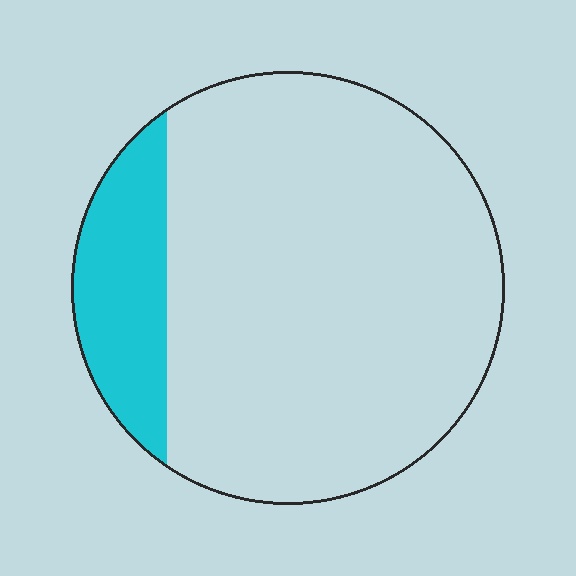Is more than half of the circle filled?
No.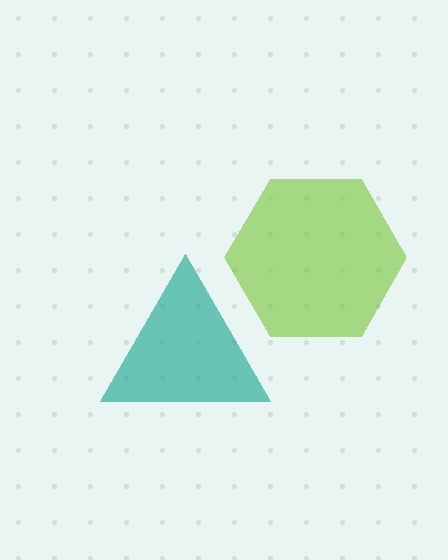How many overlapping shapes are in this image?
There are 2 overlapping shapes in the image.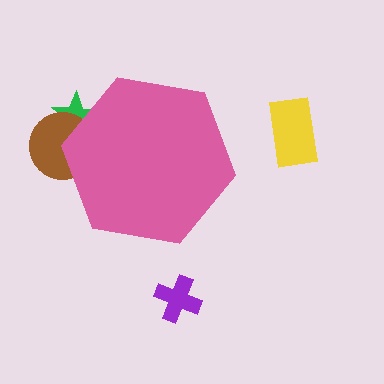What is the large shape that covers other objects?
A pink hexagon.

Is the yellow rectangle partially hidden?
No, the yellow rectangle is fully visible.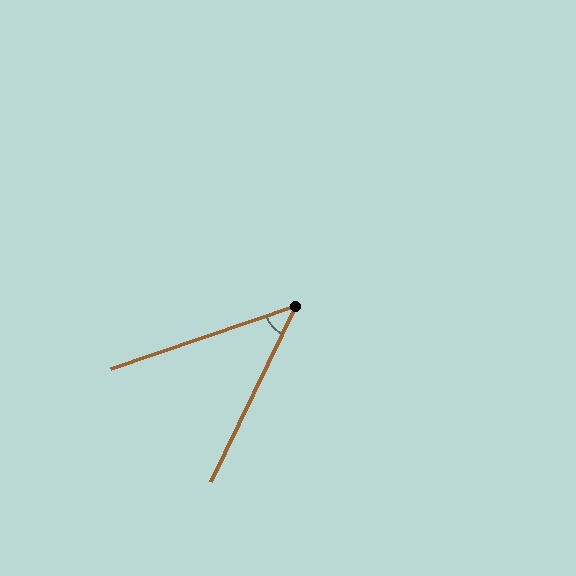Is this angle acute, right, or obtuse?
It is acute.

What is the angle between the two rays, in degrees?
Approximately 45 degrees.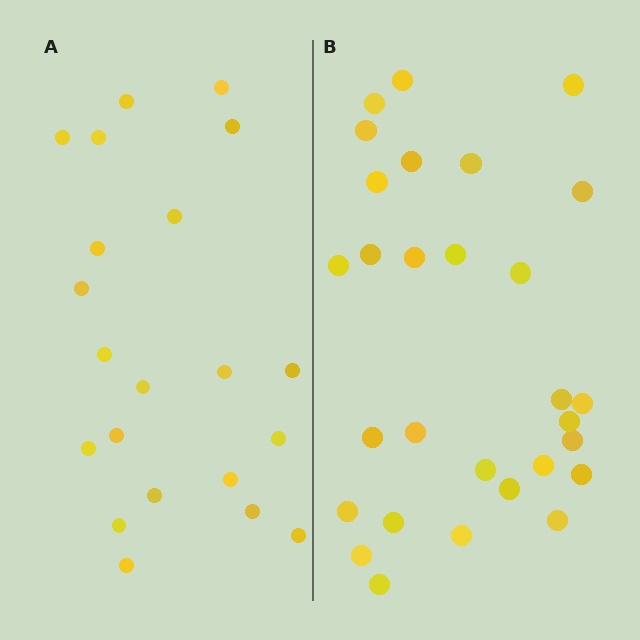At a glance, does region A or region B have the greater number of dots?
Region B (the right region) has more dots.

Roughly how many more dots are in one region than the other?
Region B has roughly 8 or so more dots than region A.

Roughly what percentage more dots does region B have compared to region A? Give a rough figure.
About 40% more.